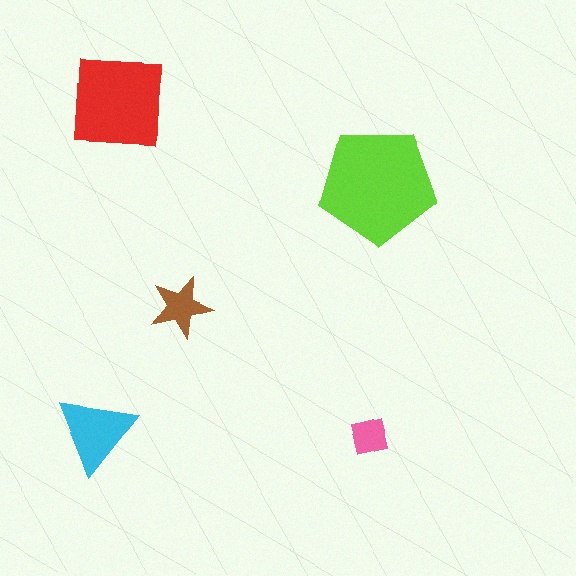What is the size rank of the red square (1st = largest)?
2nd.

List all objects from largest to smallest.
The lime pentagon, the red square, the cyan triangle, the brown star, the pink square.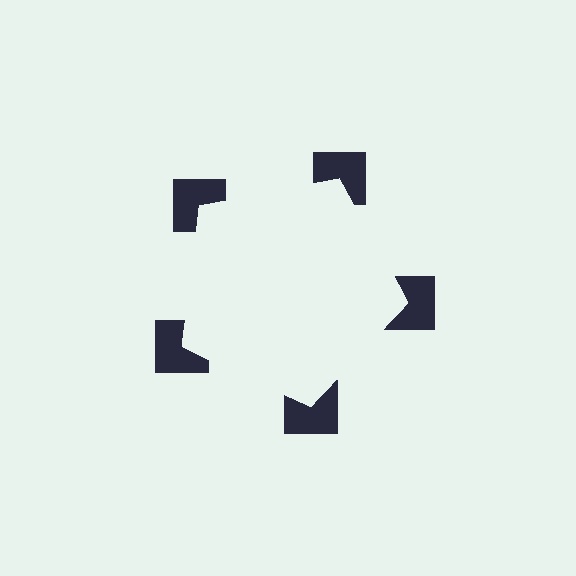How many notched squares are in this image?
There are 5 — one at each vertex of the illusory pentagon.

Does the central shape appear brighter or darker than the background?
It typically appears slightly brighter than the background, even though no actual brightness change is drawn.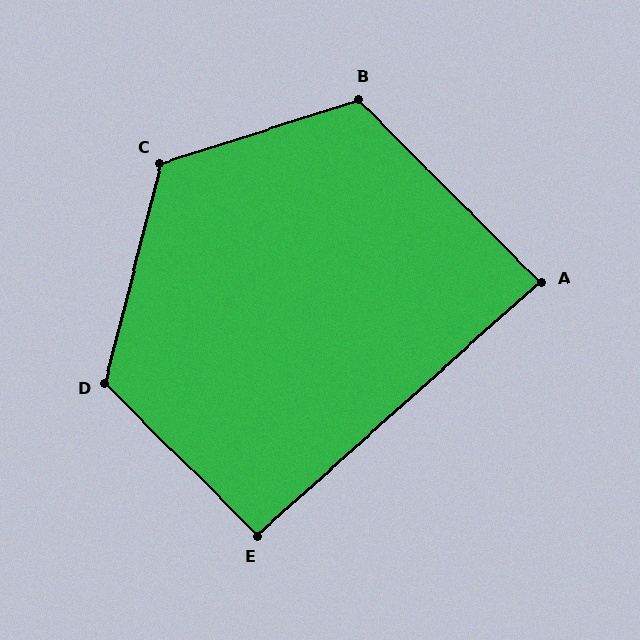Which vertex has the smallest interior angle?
A, at approximately 87 degrees.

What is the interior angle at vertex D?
Approximately 121 degrees (obtuse).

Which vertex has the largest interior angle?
C, at approximately 122 degrees.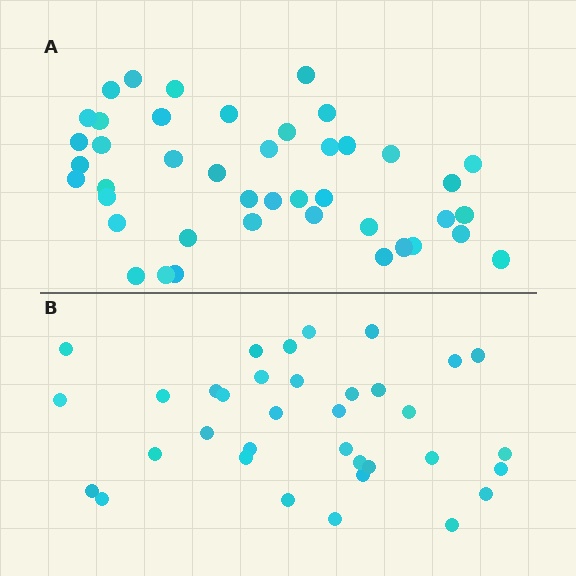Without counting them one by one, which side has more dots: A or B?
Region A (the top region) has more dots.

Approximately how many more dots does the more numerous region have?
Region A has roughly 8 or so more dots than region B.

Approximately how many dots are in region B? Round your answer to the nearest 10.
About 40 dots. (The exact count is 35, which rounds to 40.)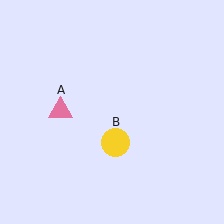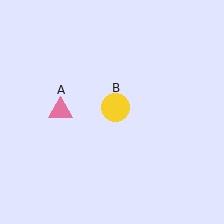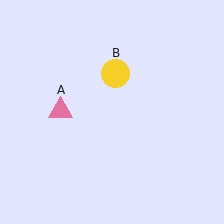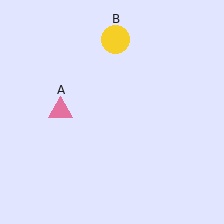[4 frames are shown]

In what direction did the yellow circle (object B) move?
The yellow circle (object B) moved up.